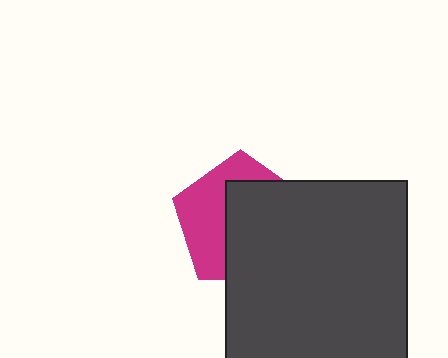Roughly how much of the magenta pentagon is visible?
A small part of it is visible (roughly 43%).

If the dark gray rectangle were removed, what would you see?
You would see the complete magenta pentagon.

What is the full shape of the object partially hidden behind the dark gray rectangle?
The partially hidden object is a magenta pentagon.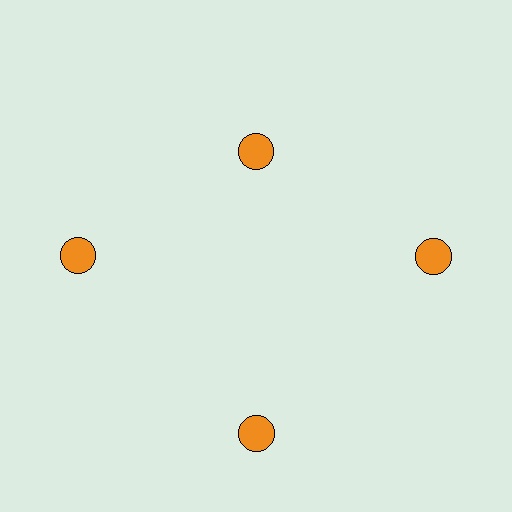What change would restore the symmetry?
The symmetry would be restored by moving it outward, back onto the ring so that all 4 circles sit at equal angles and equal distance from the center.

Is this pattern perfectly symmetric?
No. The 4 orange circles are arranged in a ring, but one element near the 12 o'clock position is pulled inward toward the center, breaking the 4-fold rotational symmetry.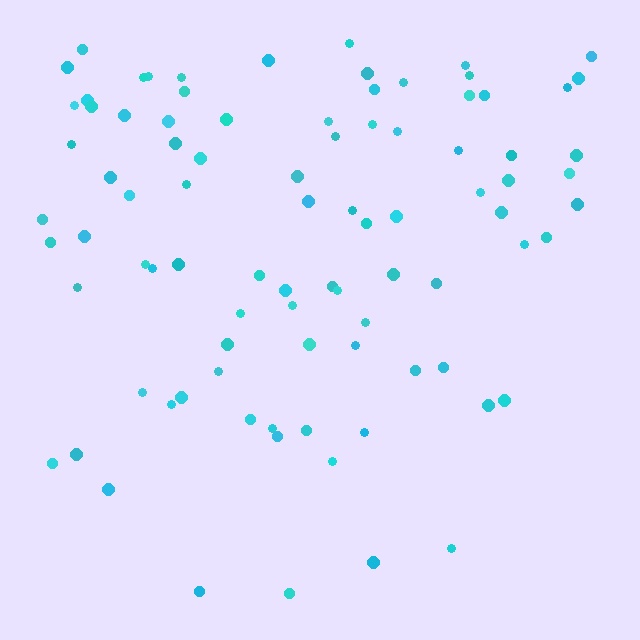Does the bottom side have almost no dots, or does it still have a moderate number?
Still a moderate number, just noticeably fewer than the top.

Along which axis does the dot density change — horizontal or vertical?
Vertical.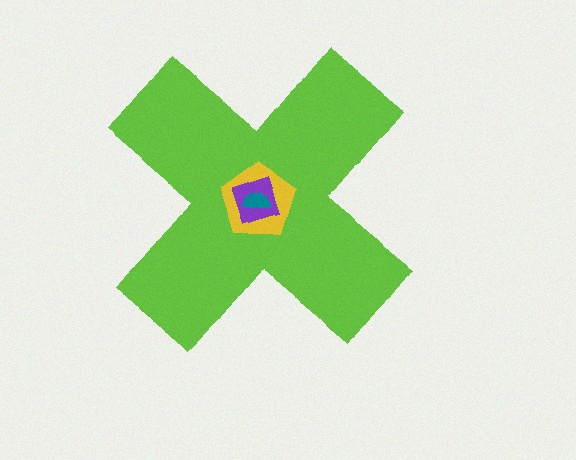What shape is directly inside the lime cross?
The yellow pentagon.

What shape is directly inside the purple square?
The teal semicircle.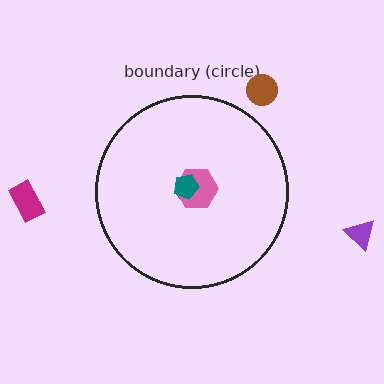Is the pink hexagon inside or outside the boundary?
Inside.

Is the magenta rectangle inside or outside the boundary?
Outside.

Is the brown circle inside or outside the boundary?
Outside.